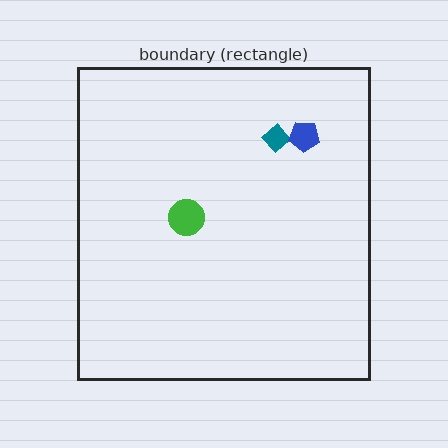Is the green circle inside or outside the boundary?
Inside.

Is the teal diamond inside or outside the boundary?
Inside.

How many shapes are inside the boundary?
3 inside, 0 outside.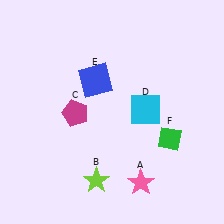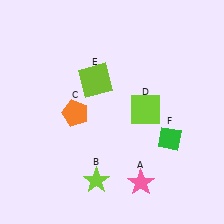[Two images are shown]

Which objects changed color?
C changed from magenta to orange. D changed from cyan to lime. E changed from blue to lime.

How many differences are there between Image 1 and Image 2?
There are 3 differences between the two images.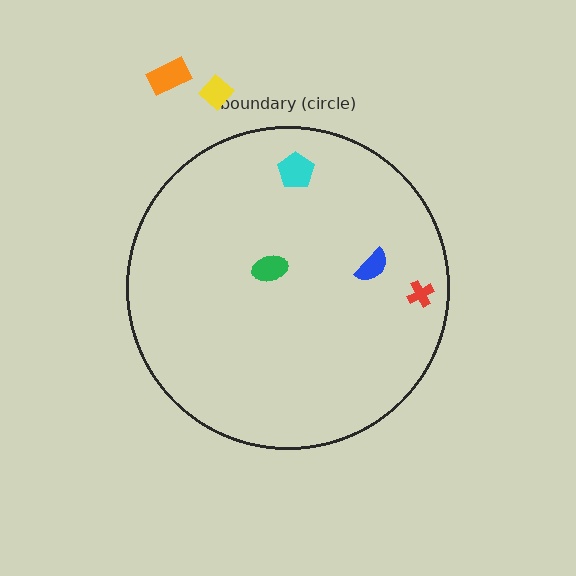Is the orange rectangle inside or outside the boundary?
Outside.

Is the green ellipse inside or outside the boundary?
Inside.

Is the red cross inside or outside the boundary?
Inside.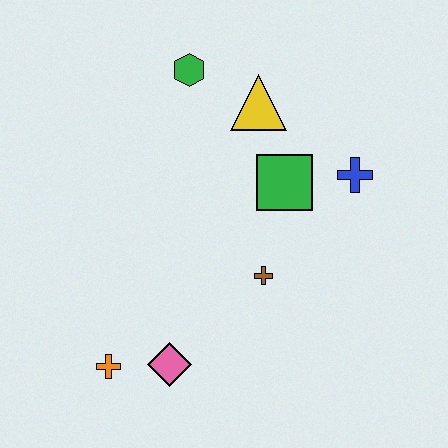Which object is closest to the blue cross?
The green square is closest to the blue cross.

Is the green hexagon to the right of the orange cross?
Yes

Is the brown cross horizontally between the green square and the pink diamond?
Yes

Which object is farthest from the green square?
The orange cross is farthest from the green square.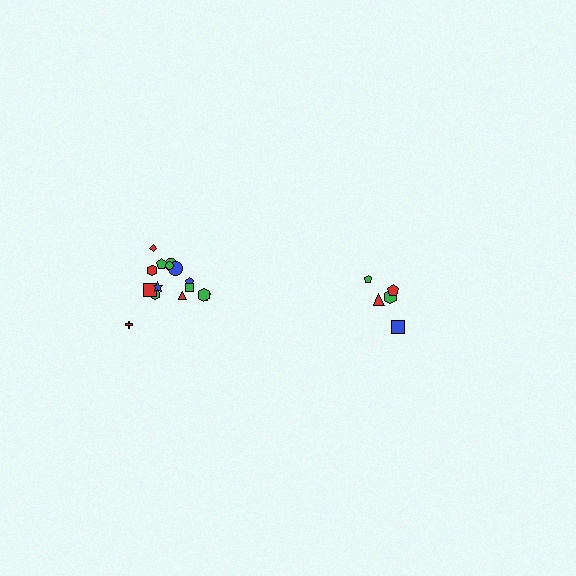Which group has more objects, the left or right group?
The left group.